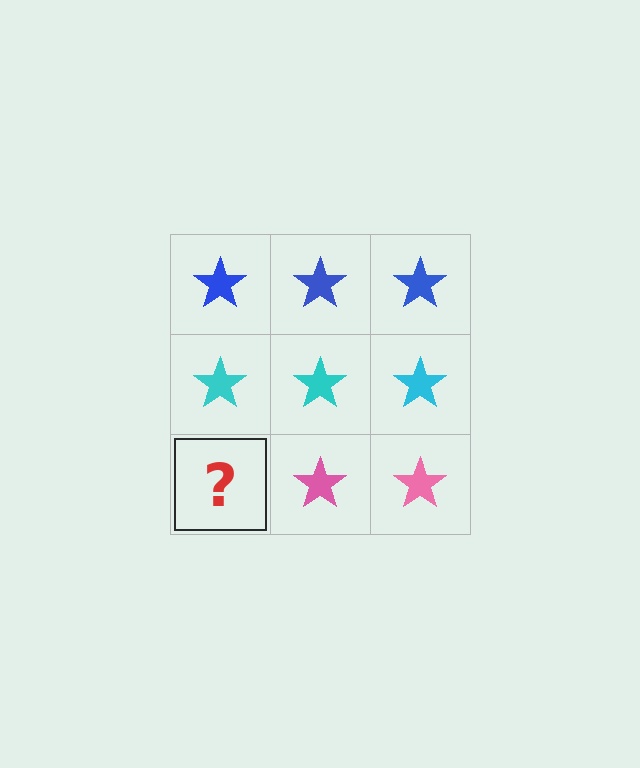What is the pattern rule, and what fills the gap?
The rule is that each row has a consistent color. The gap should be filled with a pink star.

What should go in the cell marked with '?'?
The missing cell should contain a pink star.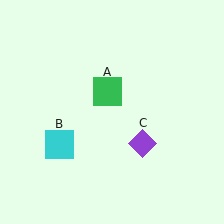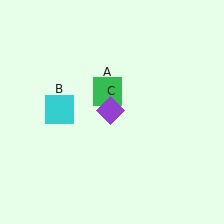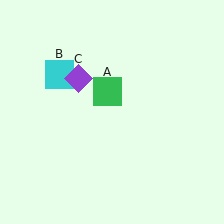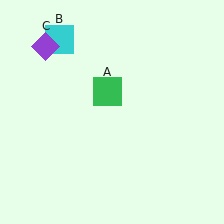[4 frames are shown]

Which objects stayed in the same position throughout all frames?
Green square (object A) remained stationary.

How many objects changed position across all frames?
2 objects changed position: cyan square (object B), purple diamond (object C).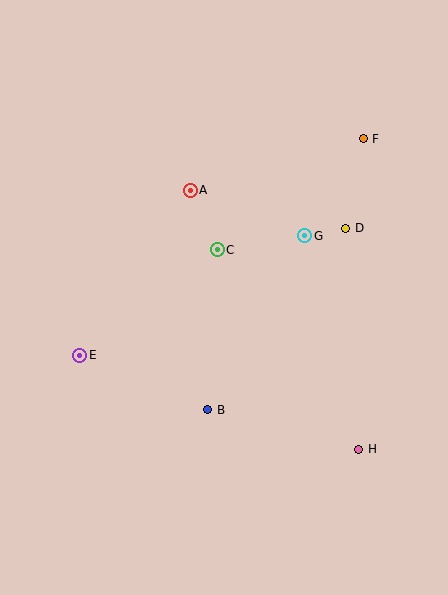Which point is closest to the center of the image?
Point C at (217, 250) is closest to the center.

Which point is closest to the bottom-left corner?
Point E is closest to the bottom-left corner.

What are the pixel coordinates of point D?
Point D is at (346, 228).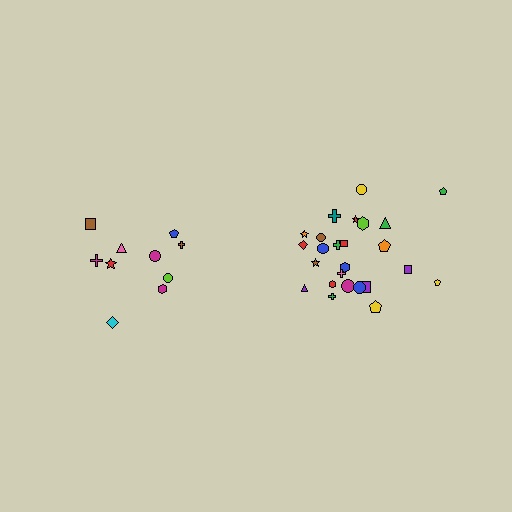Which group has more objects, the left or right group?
The right group.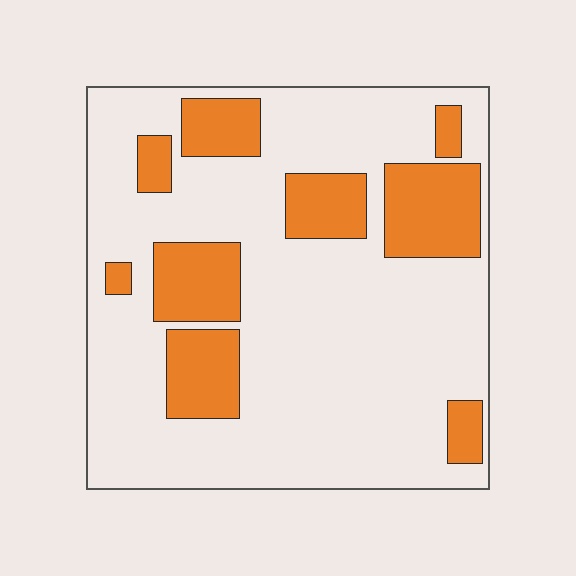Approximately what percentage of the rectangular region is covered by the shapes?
Approximately 25%.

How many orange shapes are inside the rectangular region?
9.